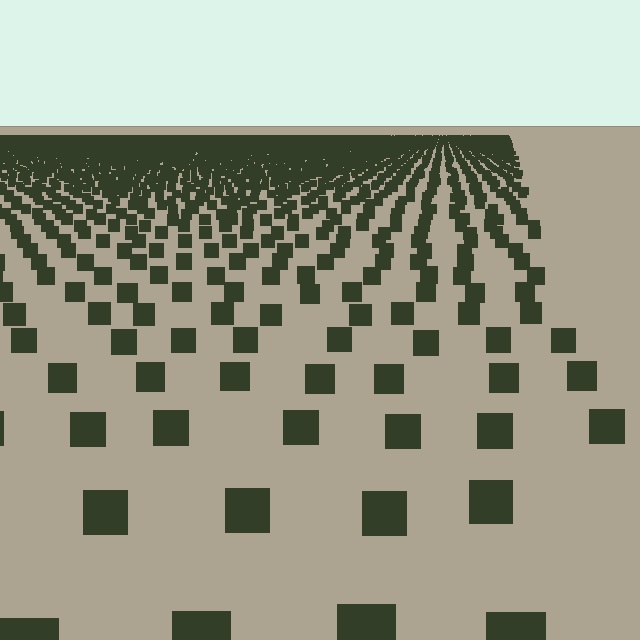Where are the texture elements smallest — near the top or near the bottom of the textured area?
Near the top.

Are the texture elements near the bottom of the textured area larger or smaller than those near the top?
Larger. Near the bottom, elements are closer to the viewer and appear at a bigger on-screen size.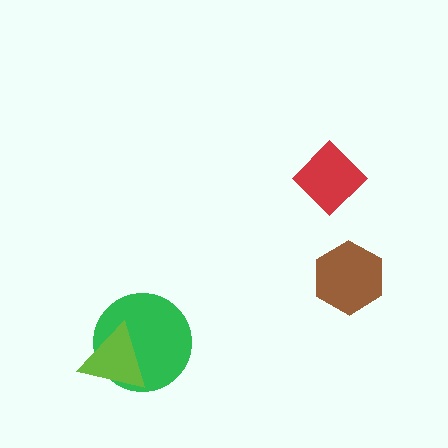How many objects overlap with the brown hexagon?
0 objects overlap with the brown hexagon.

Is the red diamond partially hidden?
No, no other shape covers it.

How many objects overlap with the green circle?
1 object overlaps with the green circle.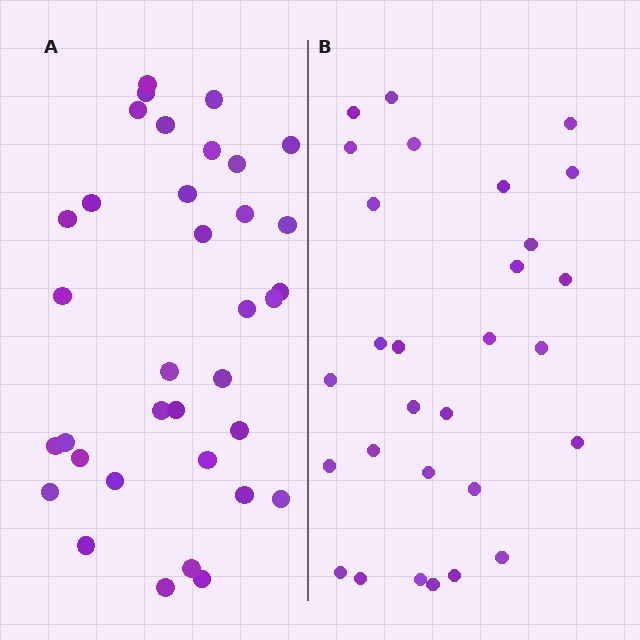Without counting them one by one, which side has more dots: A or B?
Region A (the left region) has more dots.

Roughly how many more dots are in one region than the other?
Region A has about 6 more dots than region B.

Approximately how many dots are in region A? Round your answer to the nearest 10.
About 40 dots. (The exact count is 35, which rounds to 40.)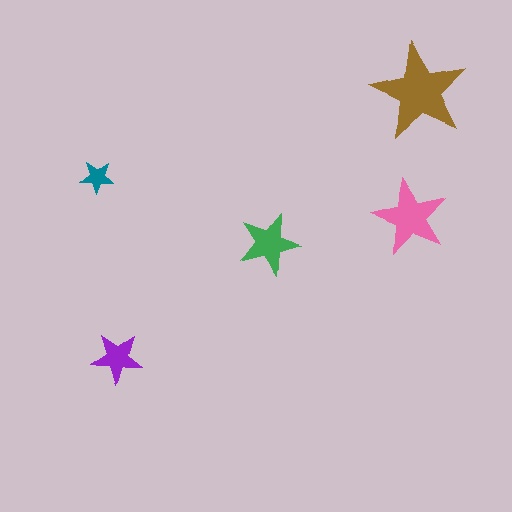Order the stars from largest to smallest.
the brown one, the pink one, the green one, the purple one, the teal one.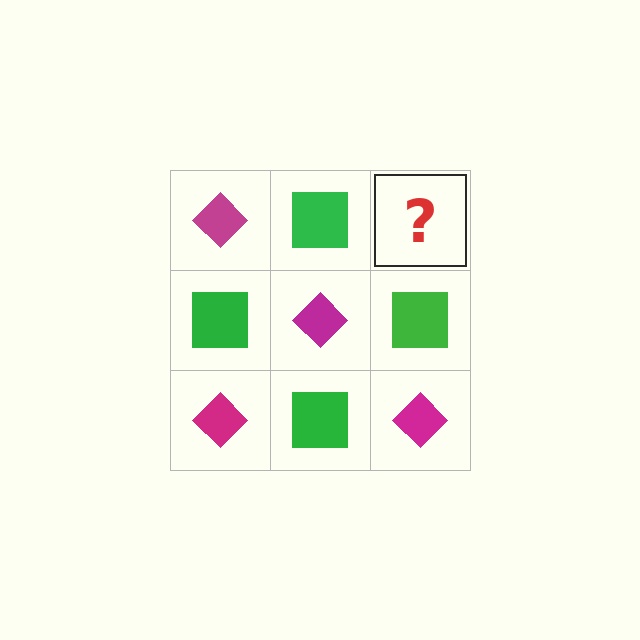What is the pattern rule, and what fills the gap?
The rule is that it alternates magenta diamond and green square in a checkerboard pattern. The gap should be filled with a magenta diamond.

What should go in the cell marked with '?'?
The missing cell should contain a magenta diamond.